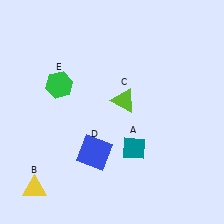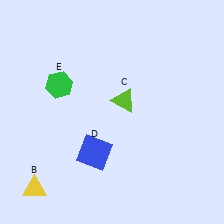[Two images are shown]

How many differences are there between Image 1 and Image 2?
There is 1 difference between the two images.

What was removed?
The teal diamond (A) was removed in Image 2.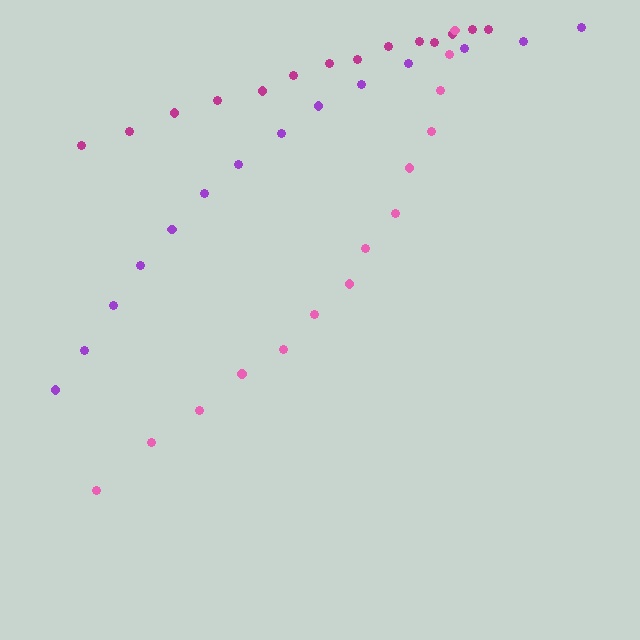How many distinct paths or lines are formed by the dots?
There are 3 distinct paths.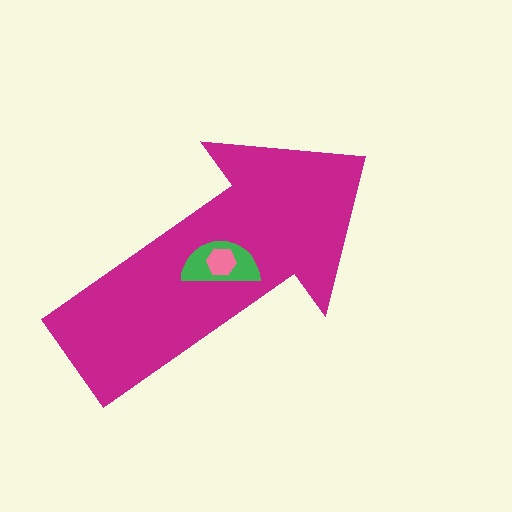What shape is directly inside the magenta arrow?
The green semicircle.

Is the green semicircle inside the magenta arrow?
Yes.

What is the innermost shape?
The pink hexagon.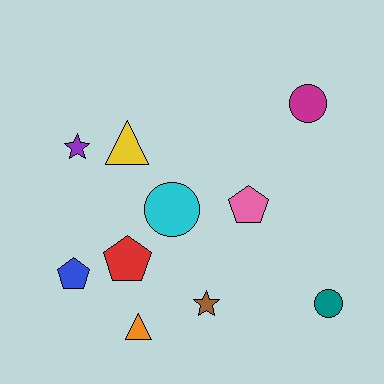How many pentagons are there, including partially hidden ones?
There are 3 pentagons.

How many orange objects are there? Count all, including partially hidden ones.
There is 1 orange object.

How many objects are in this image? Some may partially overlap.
There are 10 objects.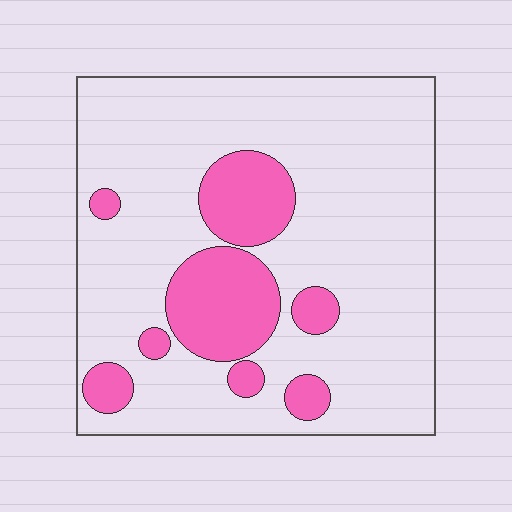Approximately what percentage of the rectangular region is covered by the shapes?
Approximately 20%.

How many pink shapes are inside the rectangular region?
8.